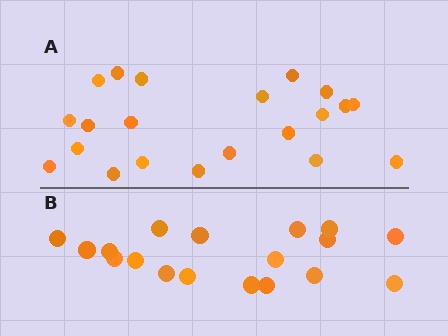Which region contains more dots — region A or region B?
Region A (the top region) has more dots.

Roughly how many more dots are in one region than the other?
Region A has just a few more — roughly 2 or 3 more dots than region B.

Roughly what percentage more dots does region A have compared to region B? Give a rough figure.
About 15% more.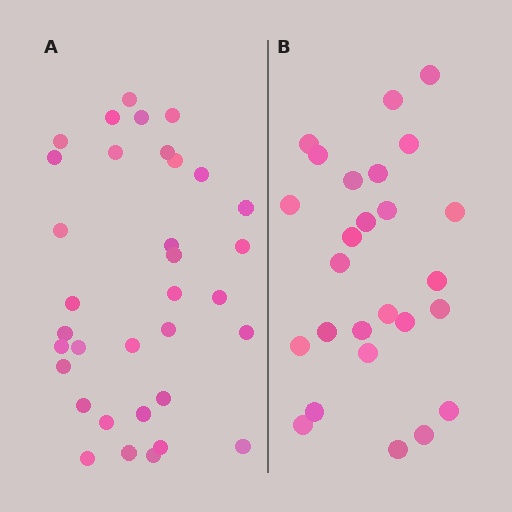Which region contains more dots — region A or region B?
Region A (the left region) has more dots.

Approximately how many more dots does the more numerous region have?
Region A has roughly 8 or so more dots than region B.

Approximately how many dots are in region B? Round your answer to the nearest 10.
About 30 dots. (The exact count is 26, which rounds to 30.)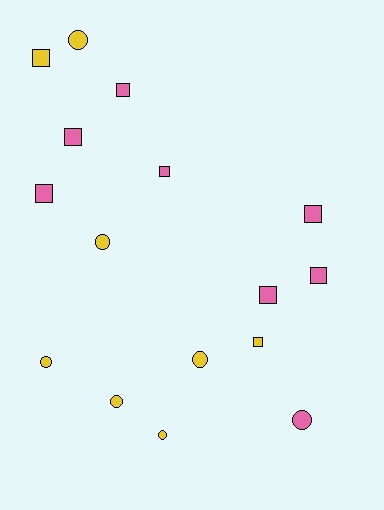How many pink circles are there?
There is 1 pink circle.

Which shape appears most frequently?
Square, with 9 objects.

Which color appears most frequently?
Yellow, with 8 objects.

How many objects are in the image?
There are 16 objects.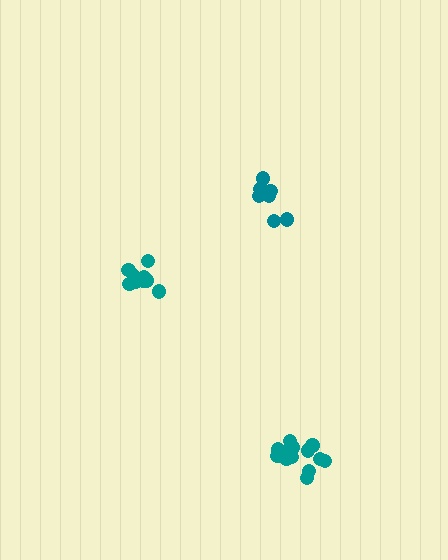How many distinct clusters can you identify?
There are 3 distinct clusters.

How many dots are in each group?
Group 1: 9 dots, Group 2: 7 dots, Group 3: 13 dots (29 total).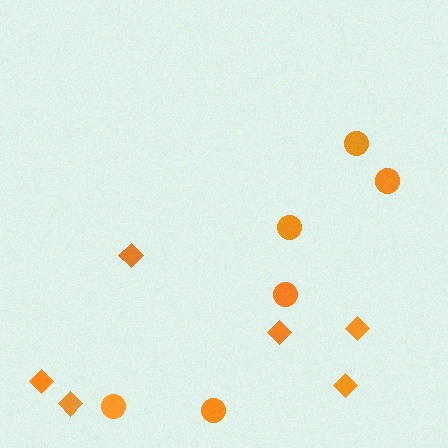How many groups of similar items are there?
There are 2 groups: one group of diamonds (6) and one group of circles (6).